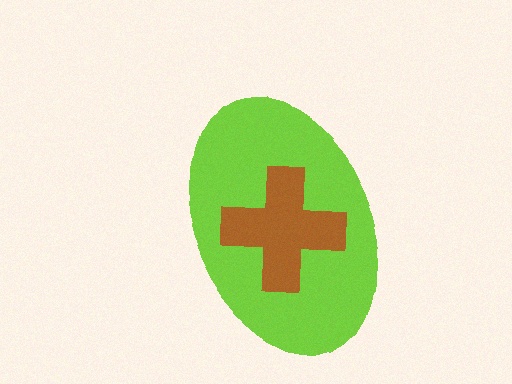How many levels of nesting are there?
2.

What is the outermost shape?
The lime ellipse.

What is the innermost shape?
The brown cross.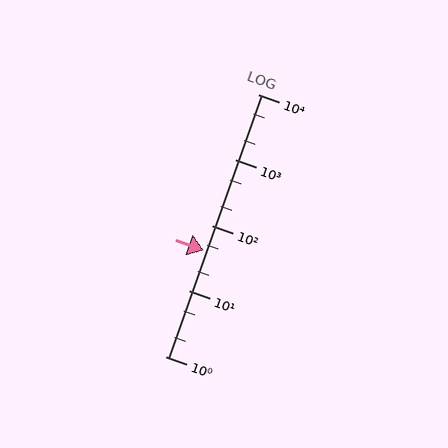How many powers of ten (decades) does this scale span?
The scale spans 4 decades, from 1 to 10000.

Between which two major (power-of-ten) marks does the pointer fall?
The pointer is between 10 and 100.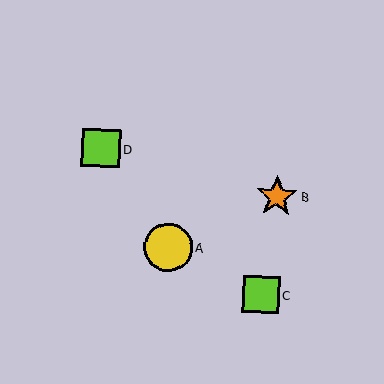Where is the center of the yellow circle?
The center of the yellow circle is at (168, 247).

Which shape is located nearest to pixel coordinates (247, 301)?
The lime square (labeled C) at (261, 294) is nearest to that location.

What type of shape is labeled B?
Shape B is an orange star.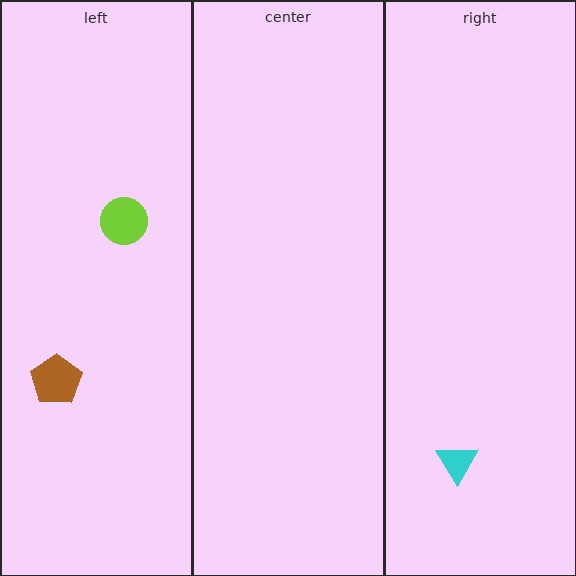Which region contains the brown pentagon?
The left region.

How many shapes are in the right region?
1.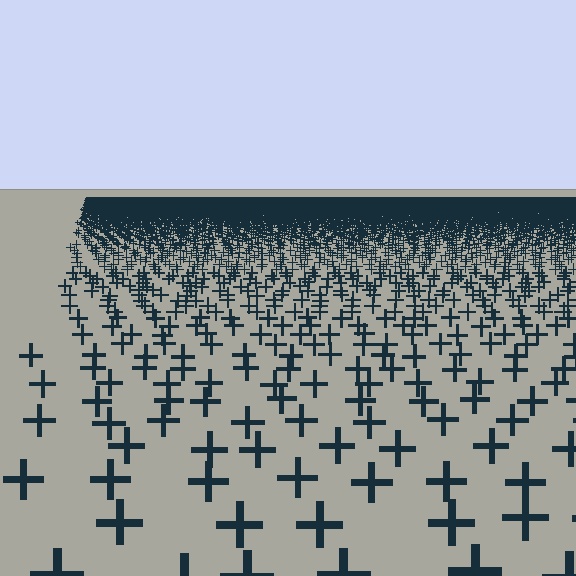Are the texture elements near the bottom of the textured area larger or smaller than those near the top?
Larger. Near the bottom, elements are closer to the viewer and appear at a bigger on-screen size.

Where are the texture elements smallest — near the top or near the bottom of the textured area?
Near the top.